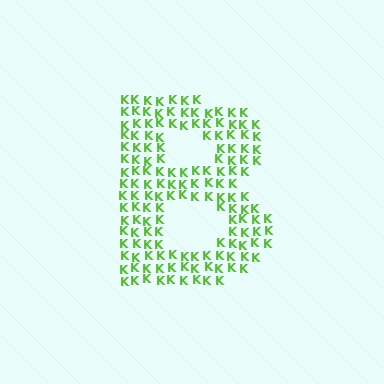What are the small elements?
The small elements are letter K's.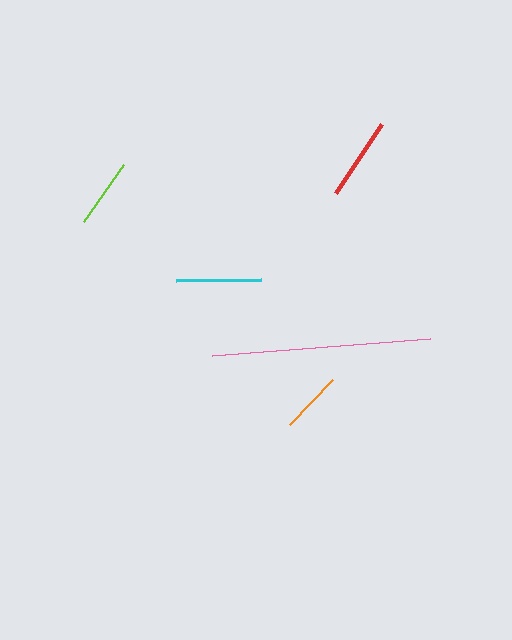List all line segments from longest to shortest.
From longest to shortest: pink, cyan, red, lime, orange.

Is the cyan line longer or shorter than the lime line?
The cyan line is longer than the lime line.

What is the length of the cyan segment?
The cyan segment is approximately 85 pixels long.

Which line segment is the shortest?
The orange line is the shortest at approximately 62 pixels.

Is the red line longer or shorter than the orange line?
The red line is longer than the orange line.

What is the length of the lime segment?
The lime segment is approximately 70 pixels long.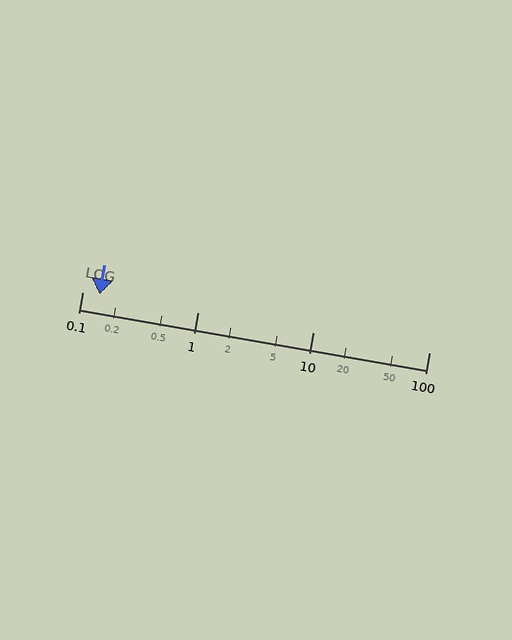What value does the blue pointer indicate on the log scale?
The pointer indicates approximately 0.14.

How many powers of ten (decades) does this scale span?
The scale spans 3 decades, from 0.1 to 100.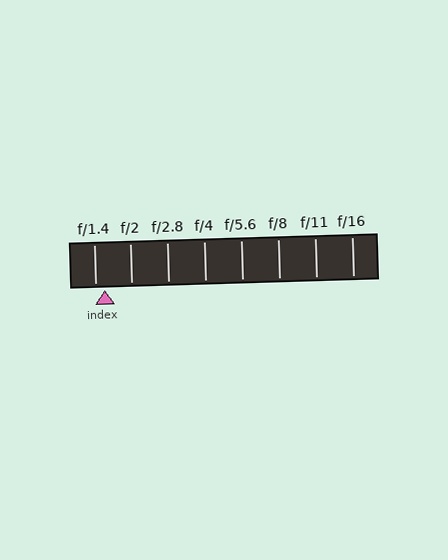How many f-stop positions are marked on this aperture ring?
There are 8 f-stop positions marked.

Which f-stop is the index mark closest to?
The index mark is closest to f/1.4.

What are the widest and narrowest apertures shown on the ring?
The widest aperture shown is f/1.4 and the narrowest is f/16.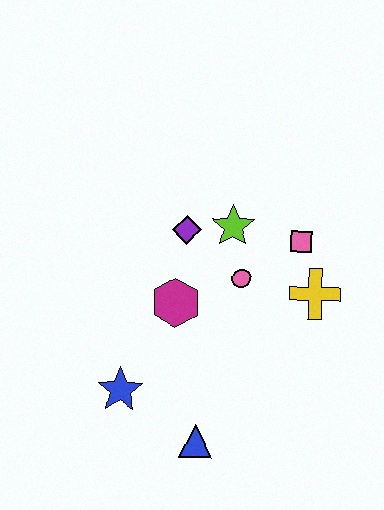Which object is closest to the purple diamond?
The lime star is closest to the purple diamond.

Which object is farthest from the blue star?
The pink square is farthest from the blue star.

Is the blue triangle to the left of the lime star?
Yes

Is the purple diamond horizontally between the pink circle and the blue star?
Yes